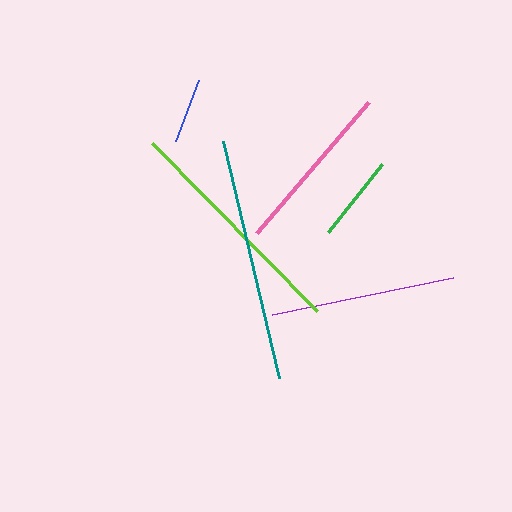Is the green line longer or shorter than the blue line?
The green line is longer than the blue line.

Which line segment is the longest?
The teal line is the longest at approximately 244 pixels.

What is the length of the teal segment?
The teal segment is approximately 244 pixels long.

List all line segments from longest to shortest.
From longest to shortest: teal, lime, purple, pink, green, blue.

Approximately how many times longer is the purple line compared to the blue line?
The purple line is approximately 2.8 times the length of the blue line.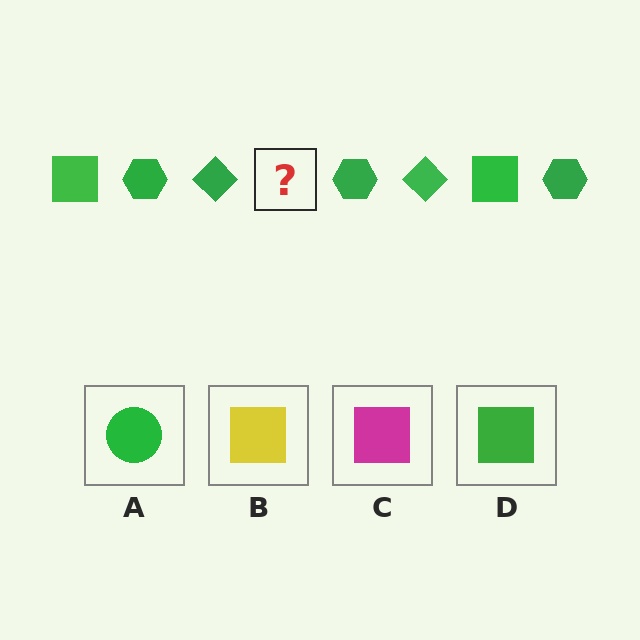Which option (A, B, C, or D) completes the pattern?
D.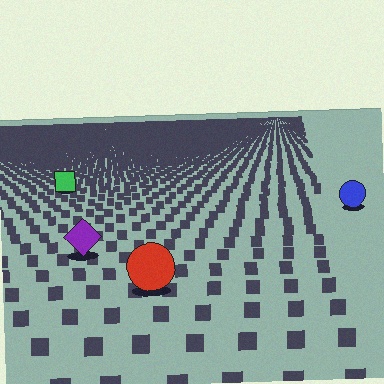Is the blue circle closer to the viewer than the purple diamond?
No. The purple diamond is closer — you can tell from the texture gradient: the ground texture is coarser near it.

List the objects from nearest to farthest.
From nearest to farthest: the red circle, the purple diamond, the blue circle, the green square.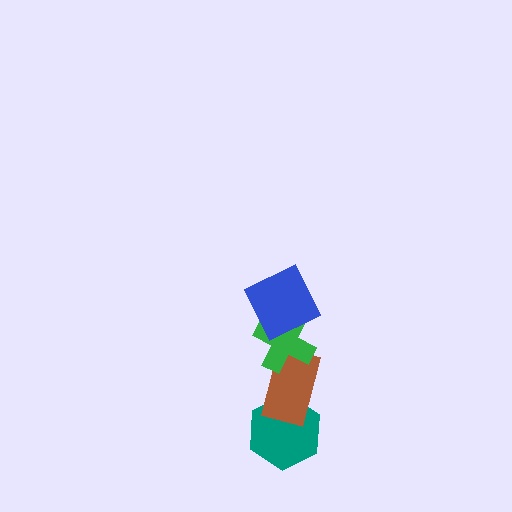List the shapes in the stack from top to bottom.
From top to bottom: the blue square, the green cross, the brown rectangle, the teal hexagon.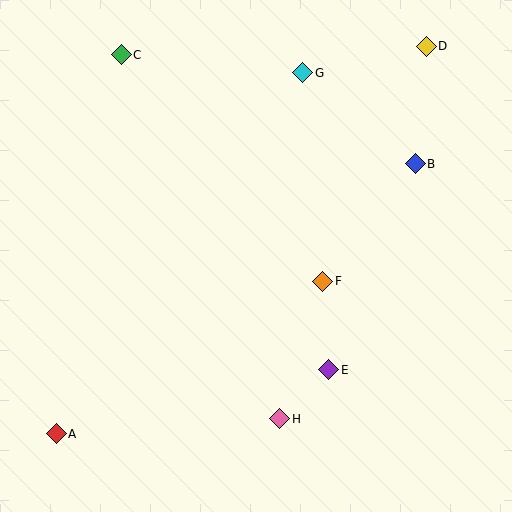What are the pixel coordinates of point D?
Point D is at (426, 46).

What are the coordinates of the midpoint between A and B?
The midpoint between A and B is at (236, 299).